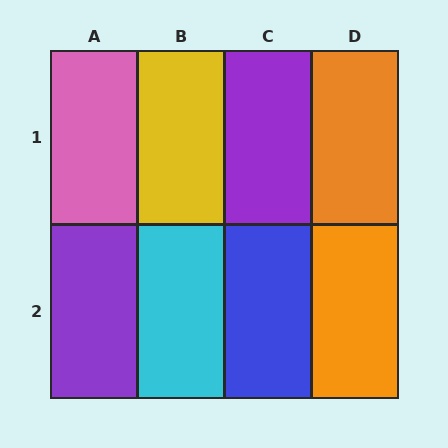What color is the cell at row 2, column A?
Purple.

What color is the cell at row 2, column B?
Cyan.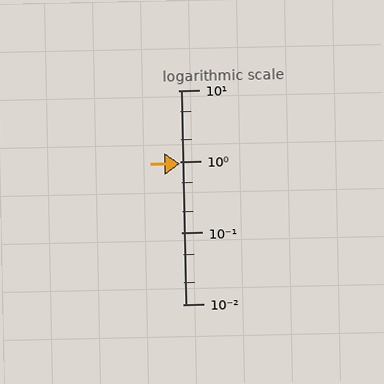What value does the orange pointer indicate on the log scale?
The pointer indicates approximately 0.94.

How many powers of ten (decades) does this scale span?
The scale spans 3 decades, from 0.01 to 10.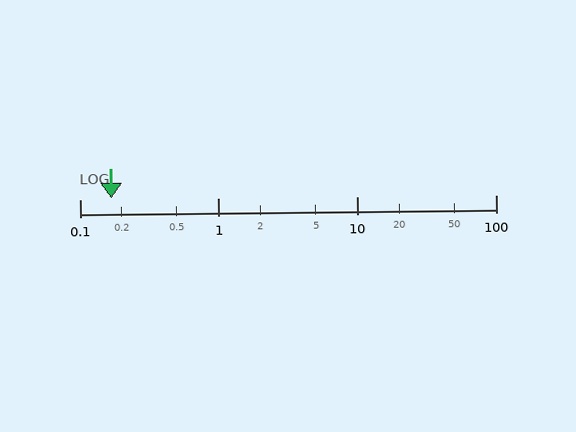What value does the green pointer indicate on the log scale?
The pointer indicates approximately 0.17.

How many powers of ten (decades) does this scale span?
The scale spans 3 decades, from 0.1 to 100.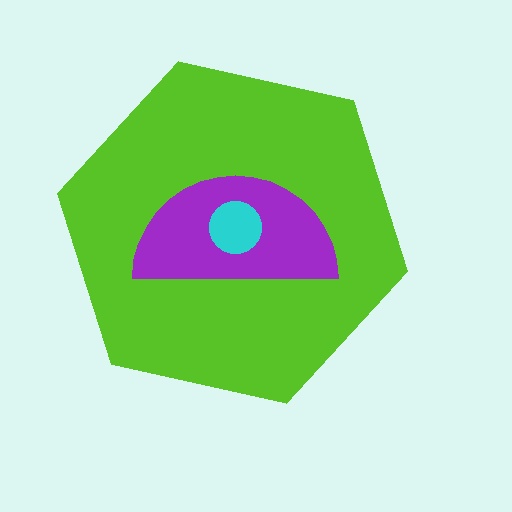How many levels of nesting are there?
3.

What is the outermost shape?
The lime hexagon.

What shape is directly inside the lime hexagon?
The purple semicircle.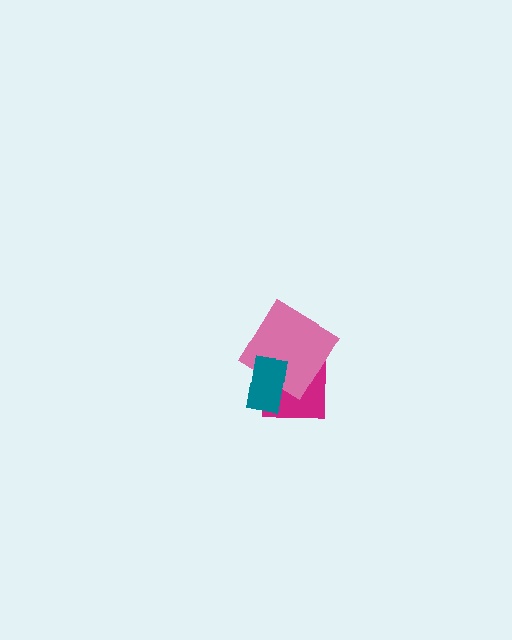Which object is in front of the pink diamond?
The teal rectangle is in front of the pink diamond.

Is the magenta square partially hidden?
Yes, it is partially covered by another shape.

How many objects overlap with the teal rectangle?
2 objects overlap with the teal rectangle.